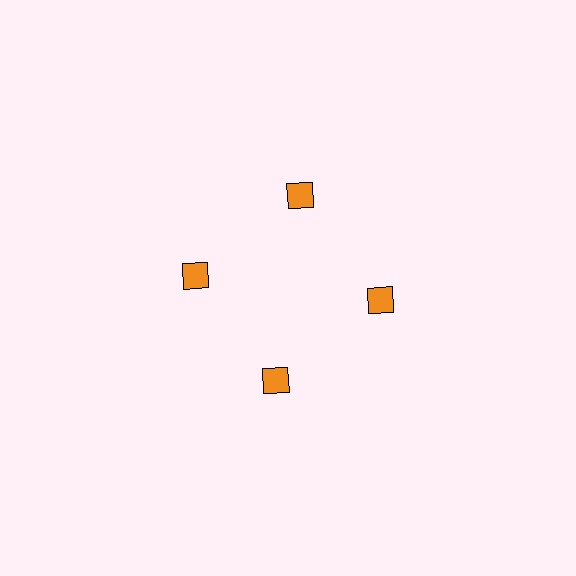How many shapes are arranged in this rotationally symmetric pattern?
There are 4 shapes, arranged in 4 groups of 1.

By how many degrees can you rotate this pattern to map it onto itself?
The pattern maps onto itself every 90 degrees of rotation.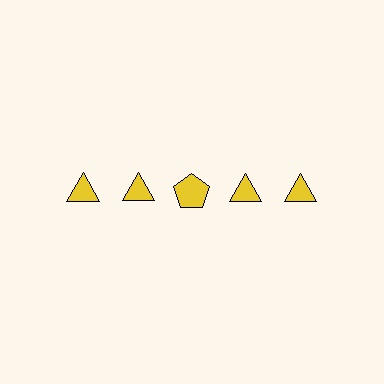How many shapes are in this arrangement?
There are 5 shapes arranged in a grid pattern.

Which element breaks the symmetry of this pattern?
The yellow pentagon in the top row, center column breaks the symmetry. All other shapes are yellow triangles.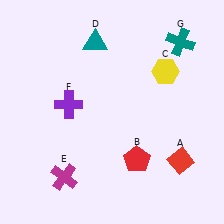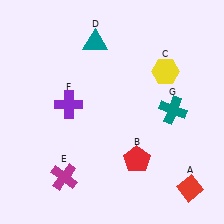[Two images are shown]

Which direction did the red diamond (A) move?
The red diamond (A) moved down.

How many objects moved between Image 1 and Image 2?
2 objects moved between the two images.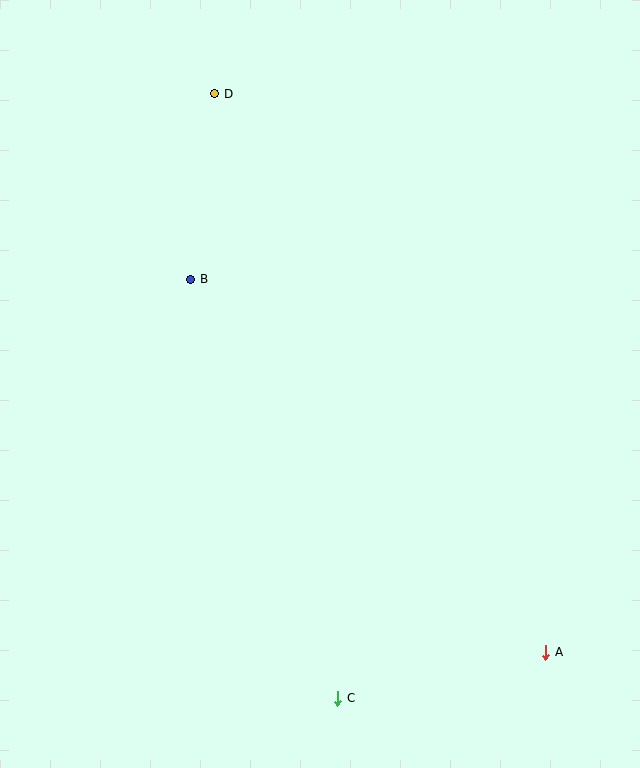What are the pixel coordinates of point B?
Point B is at (190, 279).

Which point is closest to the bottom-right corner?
Point A is closest to the bottom-right corner.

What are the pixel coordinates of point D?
Point D is at (215, 94).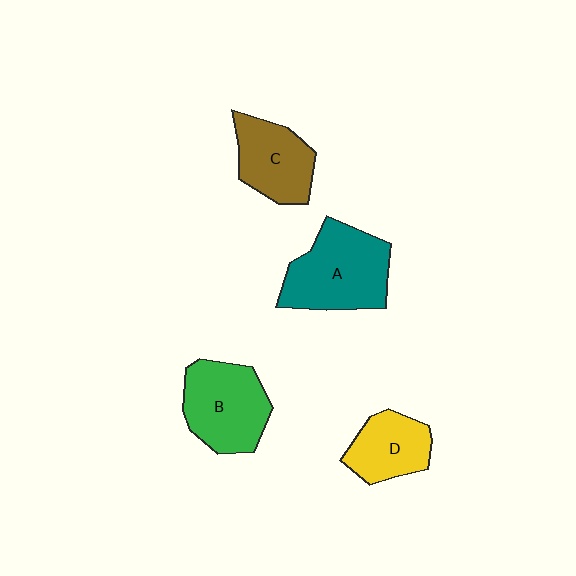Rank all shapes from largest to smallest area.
From largest to smallest: A (teal), B (green), C (brown), D (yellow).